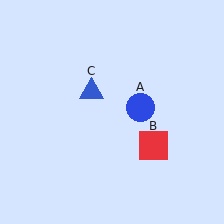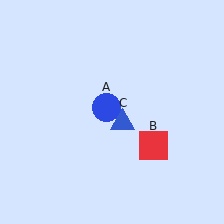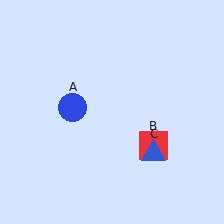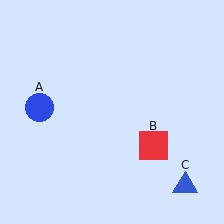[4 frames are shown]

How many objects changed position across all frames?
2 objects changed position: blue circle (object A), blue triangle (object C).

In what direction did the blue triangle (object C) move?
The blue triangle (object C) moved down and to the right.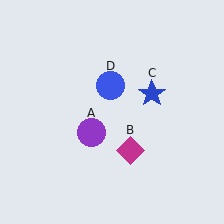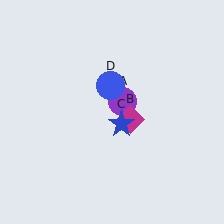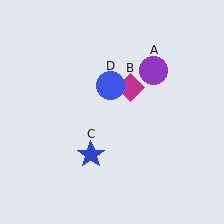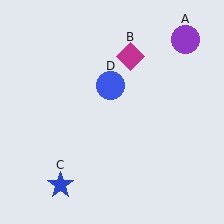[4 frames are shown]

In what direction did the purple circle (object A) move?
The purple circle (object A) moved up and to the right.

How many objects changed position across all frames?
3 objects changed position: purple circle (object A), magenta diamond (object B), blue star (object C).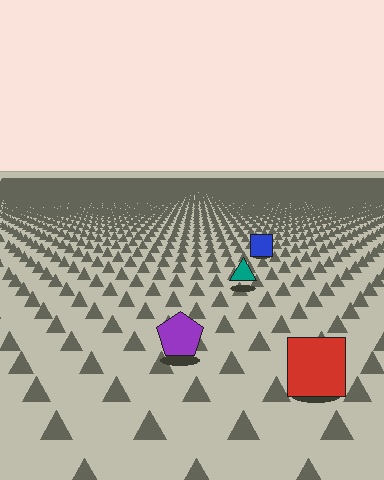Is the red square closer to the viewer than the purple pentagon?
Yes. The red square is closer — you can tell from the texture gradient: the ground texture is coarser near it.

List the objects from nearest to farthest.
From nearest to farthest: the red square, the purple pentagon, the teal triangle, the blue square.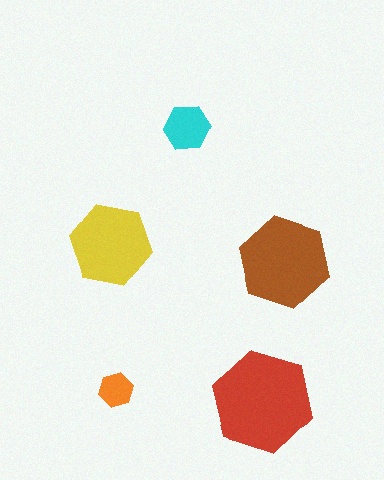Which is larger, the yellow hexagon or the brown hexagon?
The brown one.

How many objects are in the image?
There are 5 objects in the image.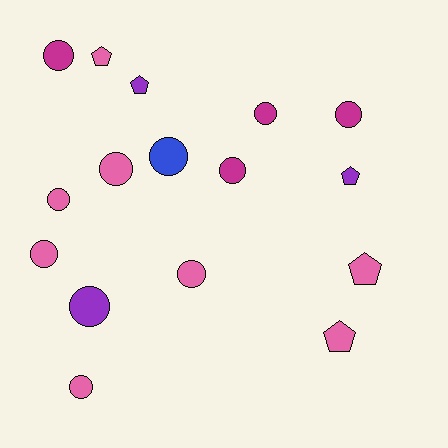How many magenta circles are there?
There are 4 magenta circles.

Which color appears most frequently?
Pink, with 8 objects.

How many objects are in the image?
There are 16 objects.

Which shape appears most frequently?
Circle, with 11 objects.